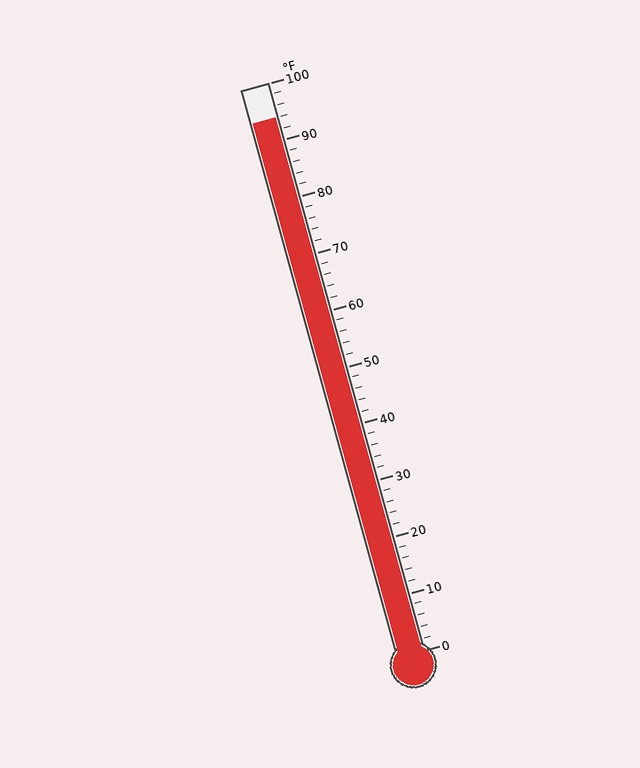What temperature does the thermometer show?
The thermometer shows approximately 94°F.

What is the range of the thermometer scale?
The thermometer scale ranges from 0°F to 100°F.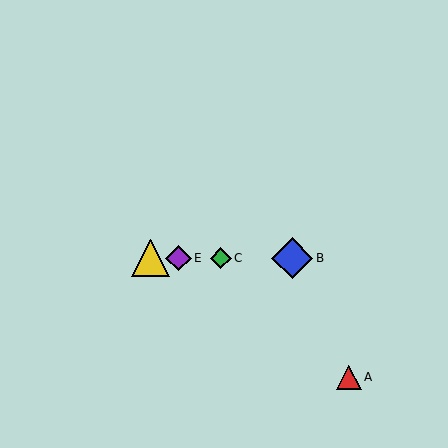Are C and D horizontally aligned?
Yes, both are at y≈258.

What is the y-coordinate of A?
Object A is at y≈377.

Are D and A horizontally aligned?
No, D is at y≈258 and A is at y≈377.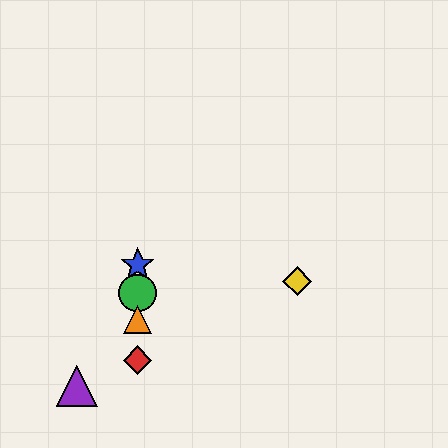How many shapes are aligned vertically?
4 shapes (the red diamond, the blue star, the green circle, the orange triangle) are aligned vertically.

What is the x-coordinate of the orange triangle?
The orange triangle is at x≈138.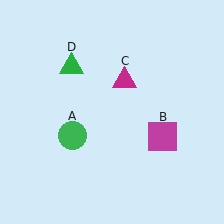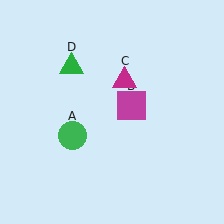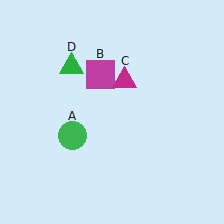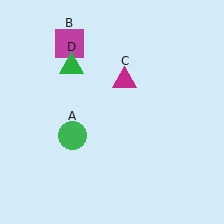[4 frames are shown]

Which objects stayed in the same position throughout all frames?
Green circle (object A) and magenta triangle (object C) and green triangle (object D) remained stationary.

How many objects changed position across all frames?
1 object changed position: magenta square (object B).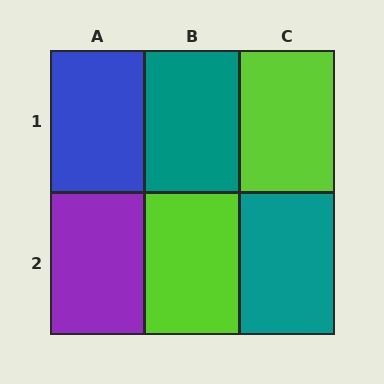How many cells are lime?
2 cells are lime.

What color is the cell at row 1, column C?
Lime.